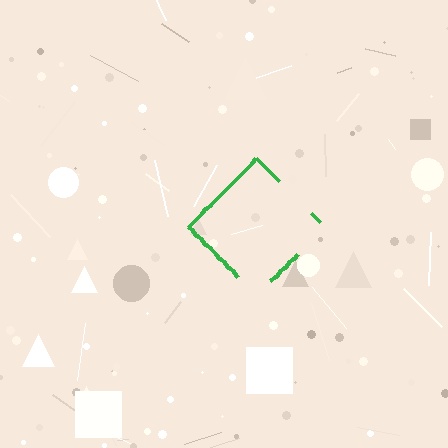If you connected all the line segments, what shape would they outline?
They would outline a diamond.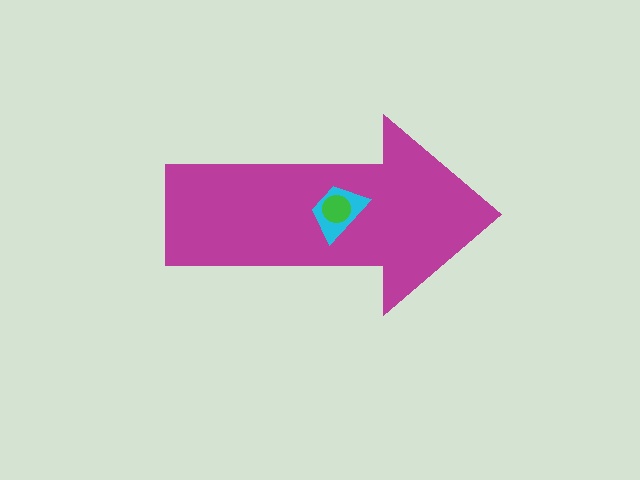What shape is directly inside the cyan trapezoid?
The green circle.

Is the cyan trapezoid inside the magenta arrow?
Yes.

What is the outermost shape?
The magenta arrow.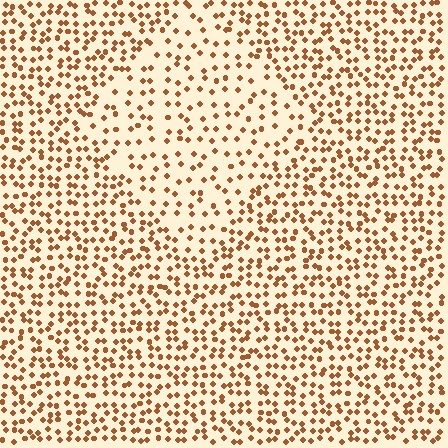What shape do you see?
I see a diamond.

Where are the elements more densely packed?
The elements are more densely packed outside the diamond boundary.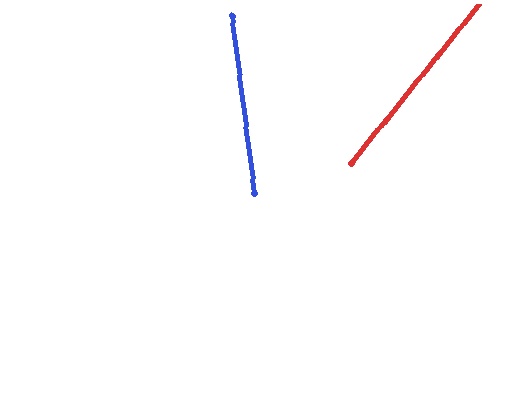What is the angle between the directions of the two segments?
Approximately 46 degrees.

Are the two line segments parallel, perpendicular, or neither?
Neither parallel nor perpendicular — they differ by about 46°.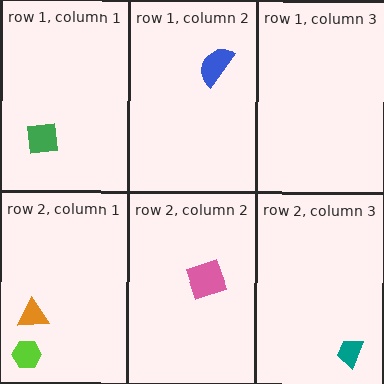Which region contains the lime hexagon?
The row 2, column 1 region.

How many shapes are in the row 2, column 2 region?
1.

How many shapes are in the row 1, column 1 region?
1.